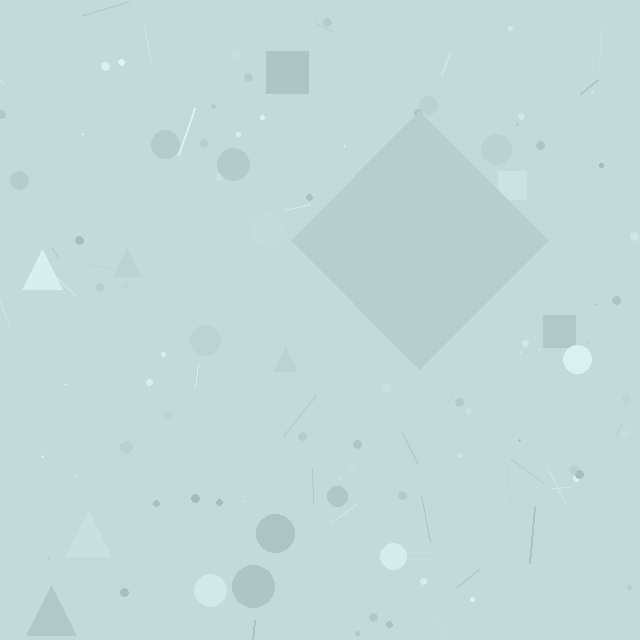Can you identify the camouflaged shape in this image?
The camouflaged shape is a diamond.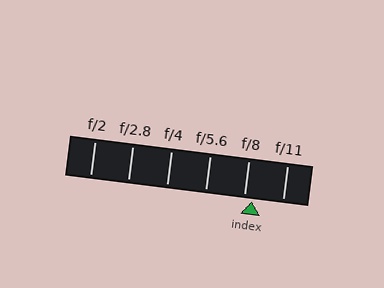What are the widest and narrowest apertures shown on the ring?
The widest aperture shown is f/2 and the narrowest is f/11.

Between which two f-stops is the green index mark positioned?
The index mark is between f/8 and f/11.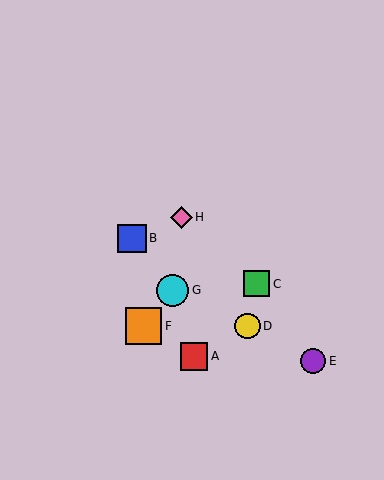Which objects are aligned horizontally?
Objects D, F are aligned horizontally.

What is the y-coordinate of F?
Object F is at y≈326.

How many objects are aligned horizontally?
2 objects (D, F) are aligned horizontally.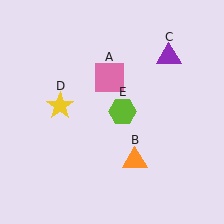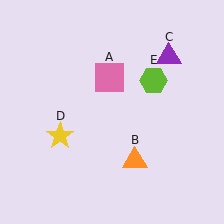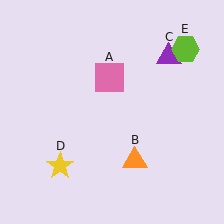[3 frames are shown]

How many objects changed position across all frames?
2 objects changed position: yellow star (object D), lime hexagon (object E).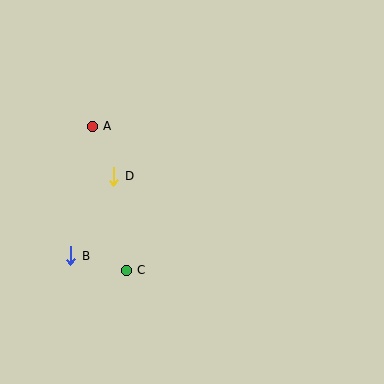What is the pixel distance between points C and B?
The distance between C and B is 57 pixels.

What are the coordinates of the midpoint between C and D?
The midpoint between C and D is at (120, 223).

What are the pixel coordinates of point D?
Point D is at (114, 176).